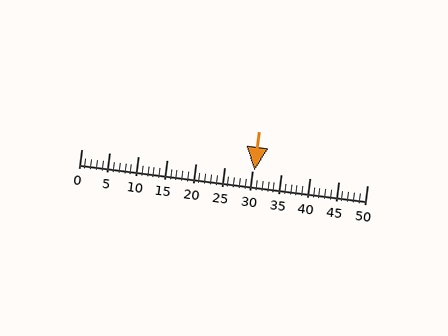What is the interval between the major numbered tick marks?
The major tick marks are spaced 5 units apart.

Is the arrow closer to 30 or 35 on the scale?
The arrow is closer to 30.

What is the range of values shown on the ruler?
The ruler shows values from 0 to 50.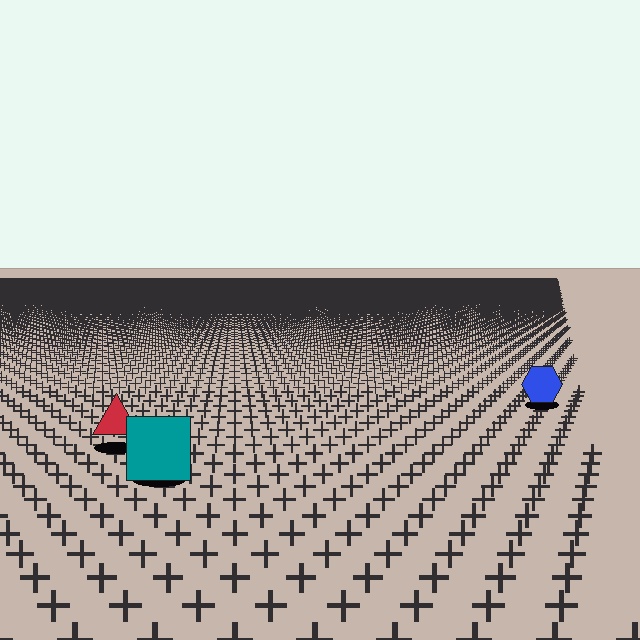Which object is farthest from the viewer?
The blue hexagon is farthest from the viewer. It appears smaller and the ground texture around it is denser.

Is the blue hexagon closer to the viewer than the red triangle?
No. The red triangle is closer — you can tell from the texture gradient: the ground texture is coarser near it.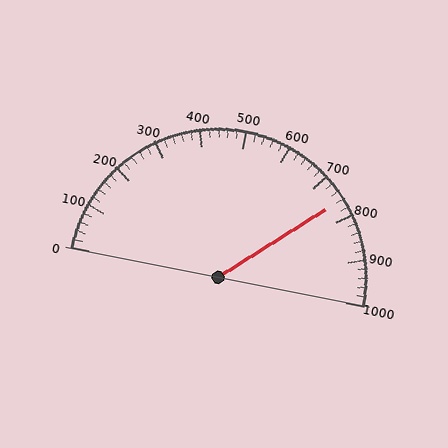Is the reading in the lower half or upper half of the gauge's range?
The reading is in the upper half of the range (0 to 1000).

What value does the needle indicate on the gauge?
The needle indicates approximately 760.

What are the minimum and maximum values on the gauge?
The gauge ranges from 0 to 1000.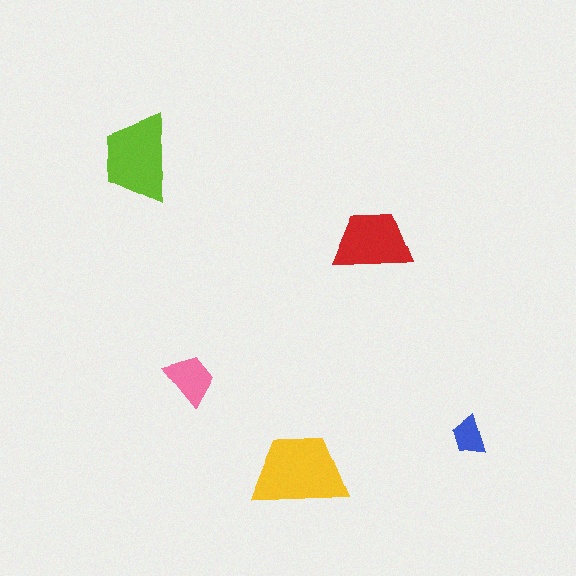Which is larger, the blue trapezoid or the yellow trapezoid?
The yellow one.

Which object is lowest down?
The yellow trapezoid is bottommost.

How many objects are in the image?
There are 5 objects in the image.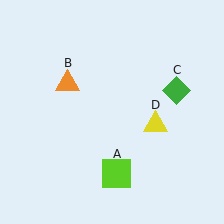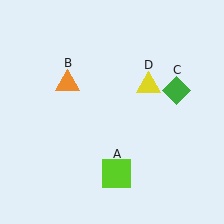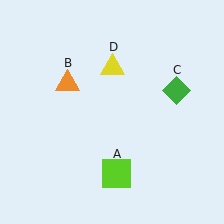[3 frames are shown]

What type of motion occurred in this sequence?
The yellow triangle (object D) rotated counterclockwise around the center of the scene.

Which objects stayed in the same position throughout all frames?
Lime square (object A) and orange triangle (object B) and green diamond (object C) remained stationary.